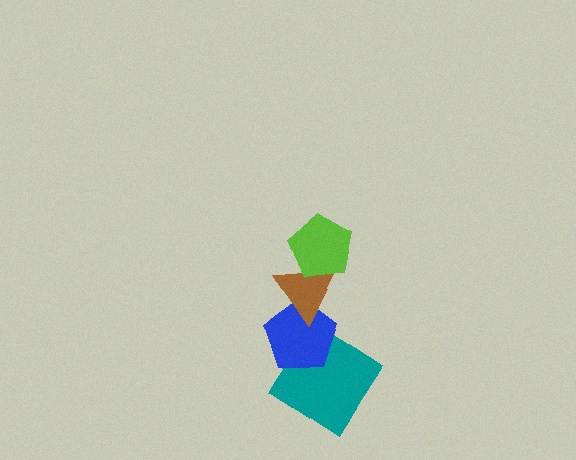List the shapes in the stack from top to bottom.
From top to bottom: the lime pentagon, the brown triangle, the blue pentagon, the teal diamond.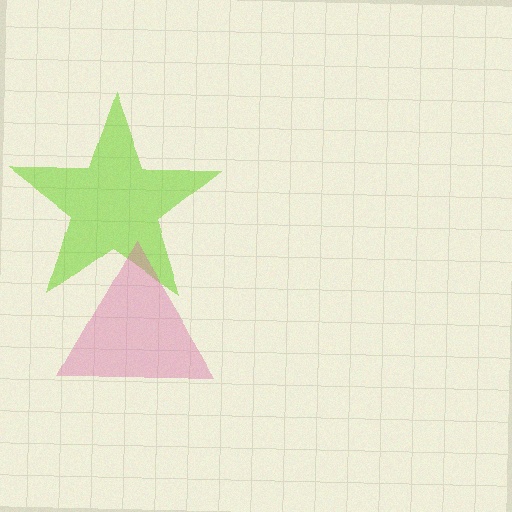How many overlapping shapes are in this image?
There are 2 overlapping shapes in the image.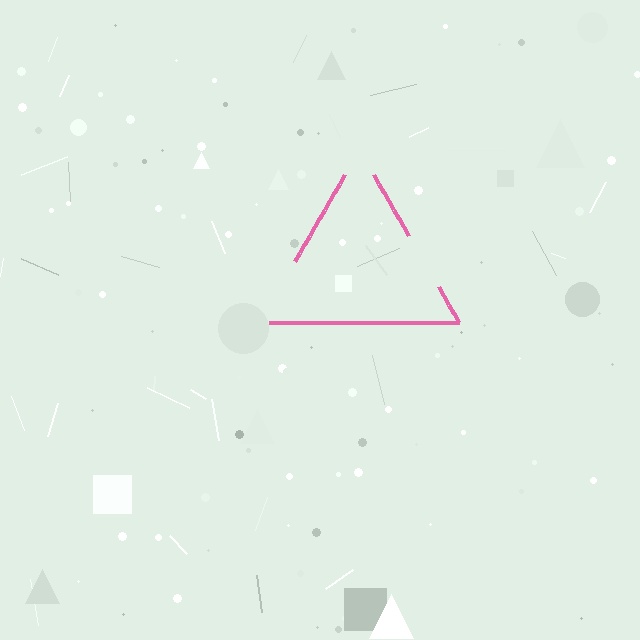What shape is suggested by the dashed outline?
The dashed outline suggests a triangle.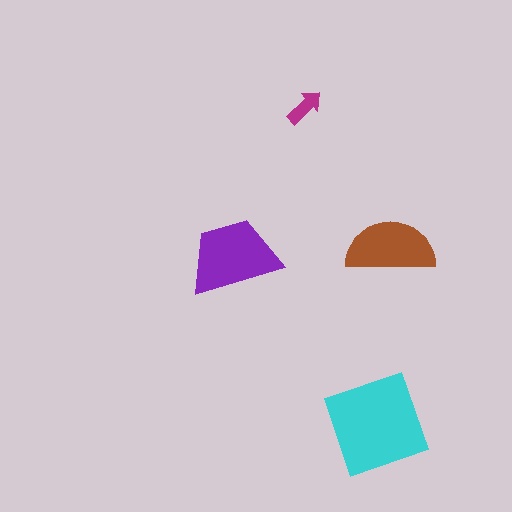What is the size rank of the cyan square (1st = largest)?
1st.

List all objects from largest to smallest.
The cyan square, the purple trapezoid, the brown semicircle, the magenta arrow.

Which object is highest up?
The magenta arrow is topmost.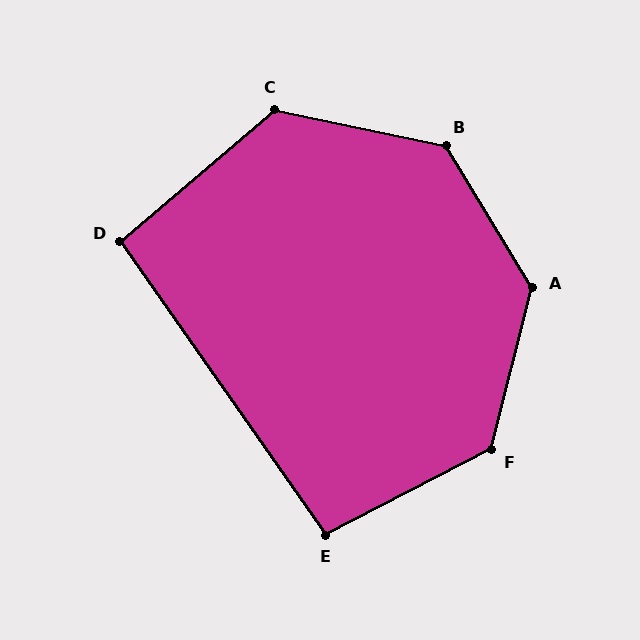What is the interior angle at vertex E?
Approximately 98 degrees (obtuse).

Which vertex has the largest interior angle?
A, at approximately 134 degrees.